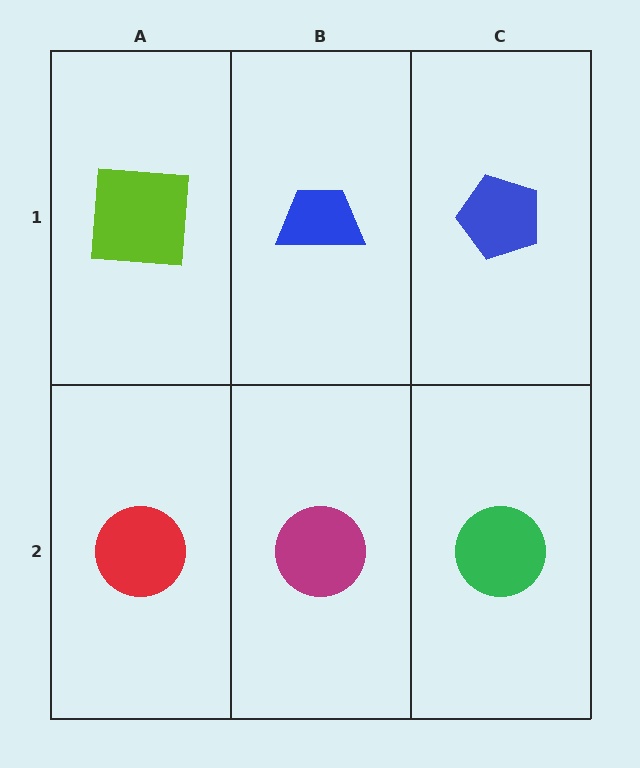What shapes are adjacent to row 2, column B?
A blue trapezoid (row 1, column B), a red circle (row 2, column A), a green circle (row 2, column C).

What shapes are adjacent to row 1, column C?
A green circle (row 2, column C), a blue trapezoid (row 1, column B).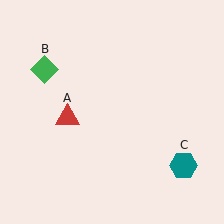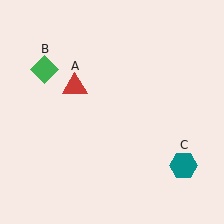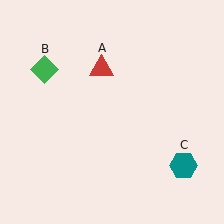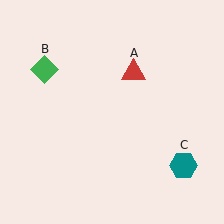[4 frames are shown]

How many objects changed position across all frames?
1 object changed position: red triangle (object A).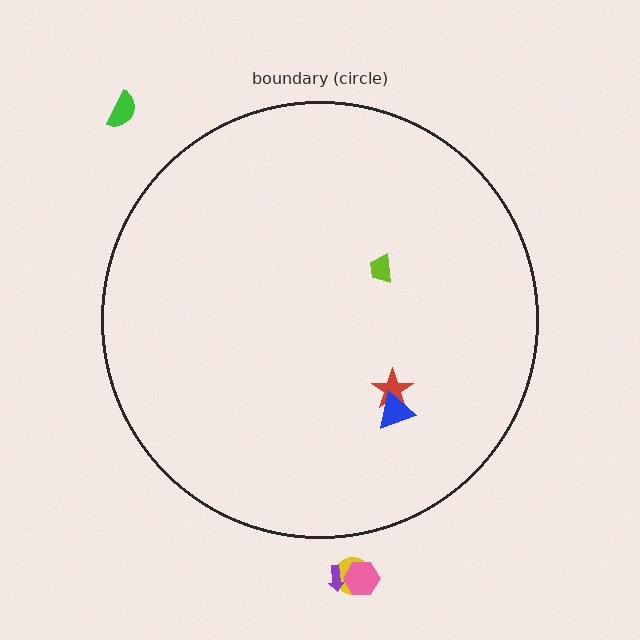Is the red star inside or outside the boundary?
Inside.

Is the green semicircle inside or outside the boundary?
Outside.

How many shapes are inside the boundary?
3 inside, 4 outside.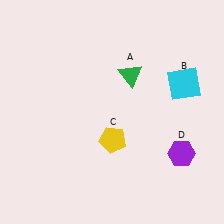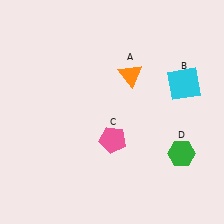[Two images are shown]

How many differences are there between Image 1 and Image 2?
There are 3 differences between the two images.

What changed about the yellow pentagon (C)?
In Image 1, C is yellow. In Image 2, it changed to pink.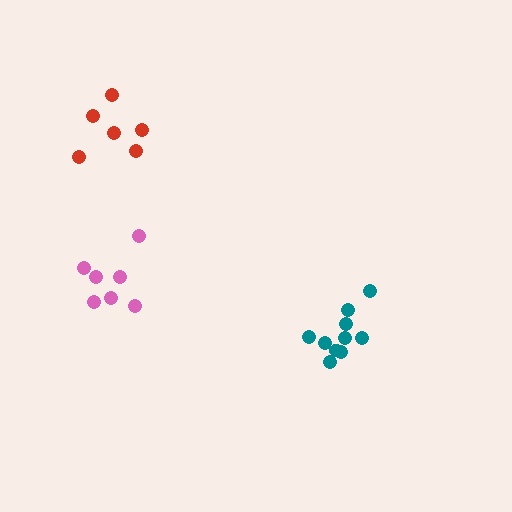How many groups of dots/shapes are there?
There are 3 groups.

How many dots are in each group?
Group 1: 6 dots, Group 2: 10 dots, Group 3: 7 dots (23 total).